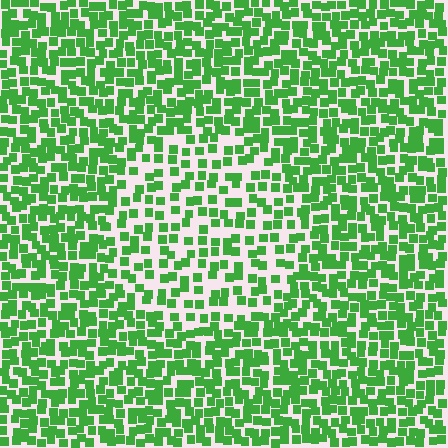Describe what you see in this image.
The image contains small green elements arranged at two different densities. A circle-shaped region is visible where the elements are less densely packed than the surrounding area.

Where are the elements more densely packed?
The elements are more densely packed outside the circle boundary.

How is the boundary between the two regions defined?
The boundary is defined by a change in element density (approximately 1.8x ratio). All elements are the same color, size, and shape.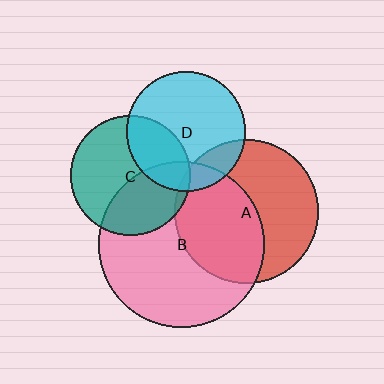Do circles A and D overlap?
Yes.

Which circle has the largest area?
Circle B (pink).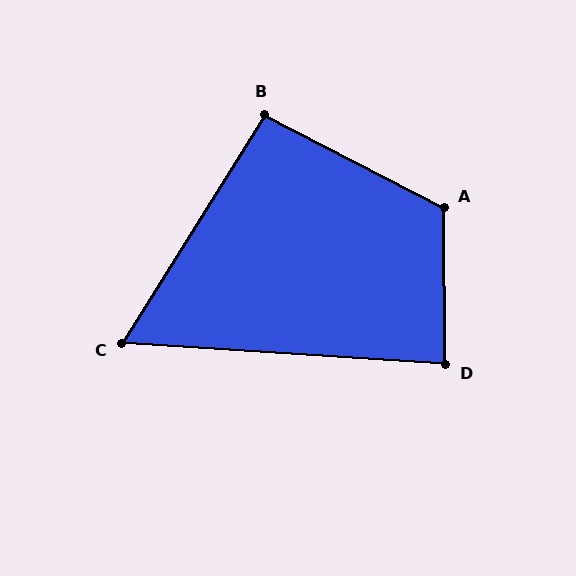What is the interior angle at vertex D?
Approximately 86 degrees (approximately right).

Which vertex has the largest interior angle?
A, at approximately 118 degrees.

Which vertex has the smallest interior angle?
C, at approximately 62 degrees.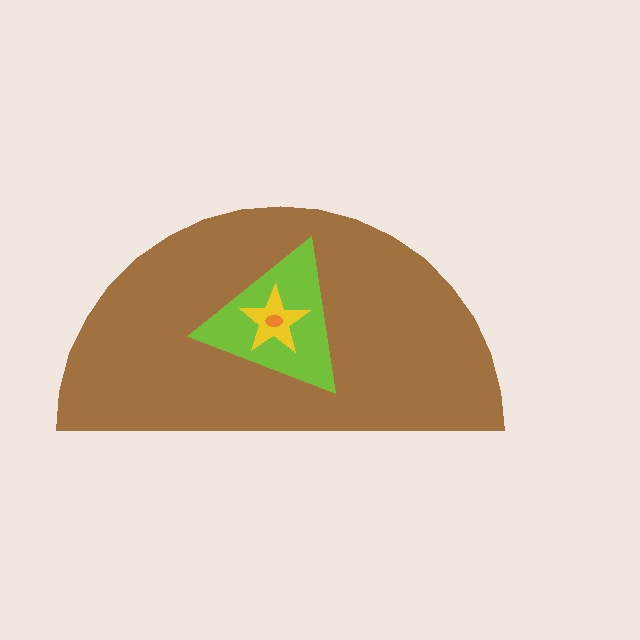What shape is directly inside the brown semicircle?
The lime triangle.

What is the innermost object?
The orange ellipse.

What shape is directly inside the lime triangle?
The yellow star.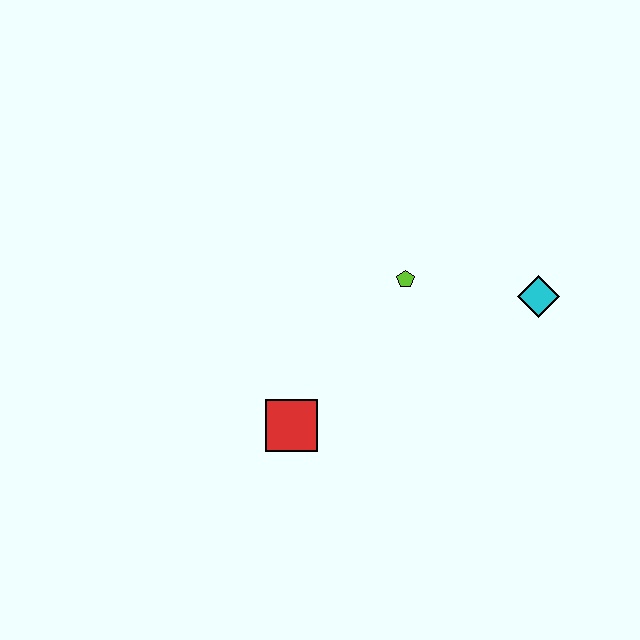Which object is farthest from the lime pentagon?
The red square is farthest from the lime pentagon.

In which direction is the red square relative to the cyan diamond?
The red square is to the left of the cyan diamond.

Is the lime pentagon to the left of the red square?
No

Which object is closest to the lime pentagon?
The cyan diamond is closest to the lime pentagon.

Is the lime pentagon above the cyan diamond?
Yes